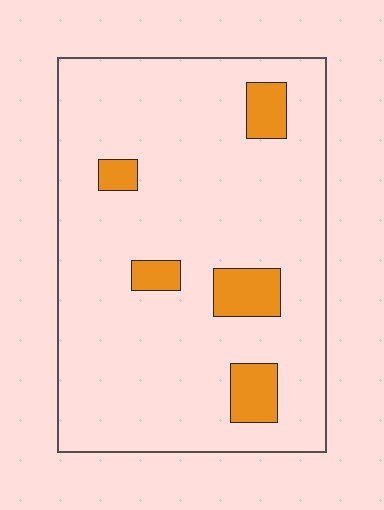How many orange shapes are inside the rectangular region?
5.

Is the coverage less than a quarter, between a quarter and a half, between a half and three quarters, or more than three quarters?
Less than a quarter.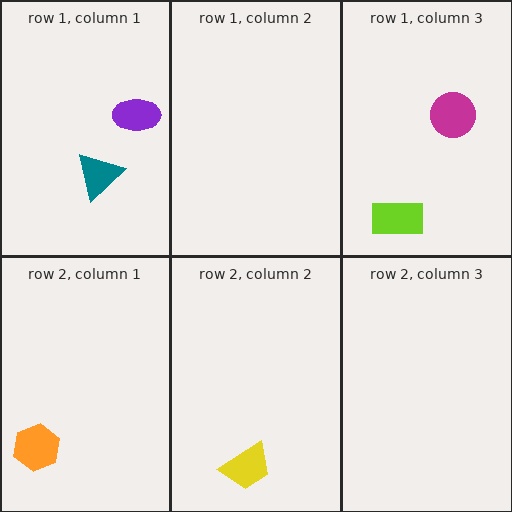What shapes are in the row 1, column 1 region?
The purple ellipse, the teal triangle.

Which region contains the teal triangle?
The row 1, column 1 region.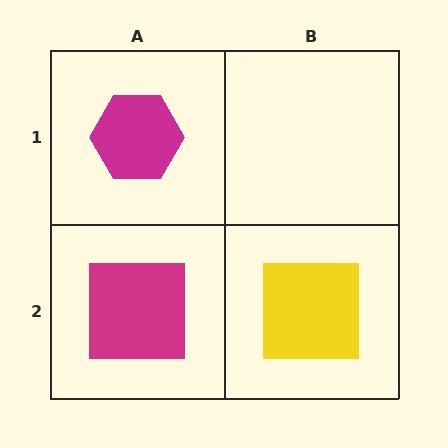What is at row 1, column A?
A magenta hexagon.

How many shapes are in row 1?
1 shape.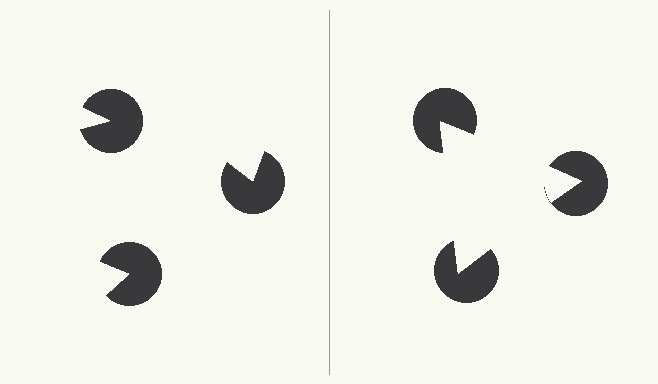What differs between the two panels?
The pac-man discs are positioned identically on both sides; only the wedge orientations differ. On the right they align to a triangle; on the left they are misaligned.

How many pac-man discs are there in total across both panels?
6 — 3 on each side.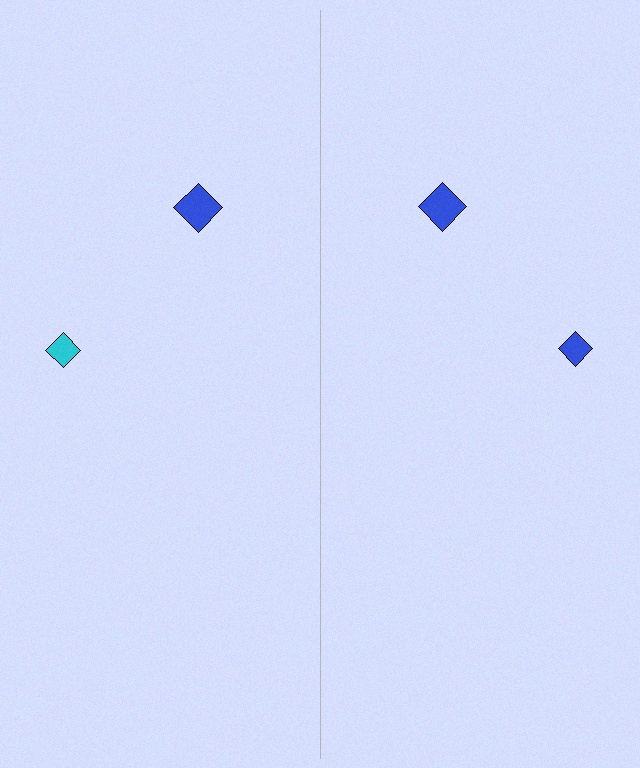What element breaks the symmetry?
The blue diamond on the right side breaks the symmetry — its mirror counterpart is cyan.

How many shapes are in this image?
There are 4 shapes in this image.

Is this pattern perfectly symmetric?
No, the pattern is not perfectly symmetric. The blue diamond on the right side breaks the symmetry — its mirror counterpart is cyan.